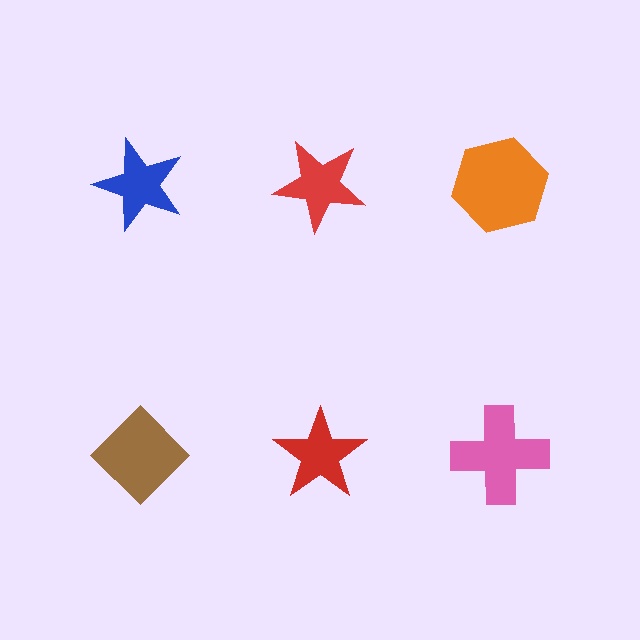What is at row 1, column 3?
An orange hexagon.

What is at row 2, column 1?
A brown diamond.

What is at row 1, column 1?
A blue star.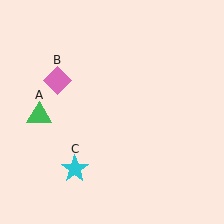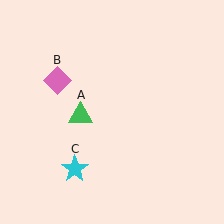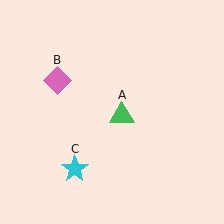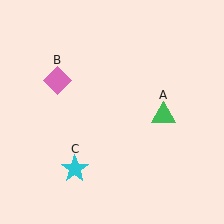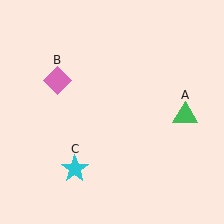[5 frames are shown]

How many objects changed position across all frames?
1 object changed position: green triangle (object A).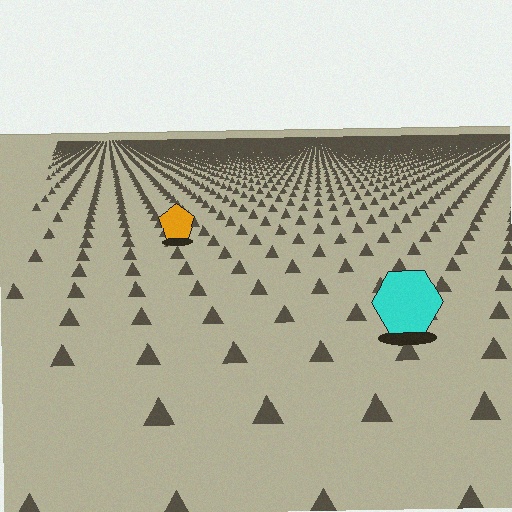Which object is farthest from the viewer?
The orange pentagon is farthest from the viewer. It appears smaller and the ground texture around it is denser.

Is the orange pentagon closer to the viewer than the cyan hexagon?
No. The cyan hexagon is closer — you can tell from the texture gradient: the ground texture is coarser near it.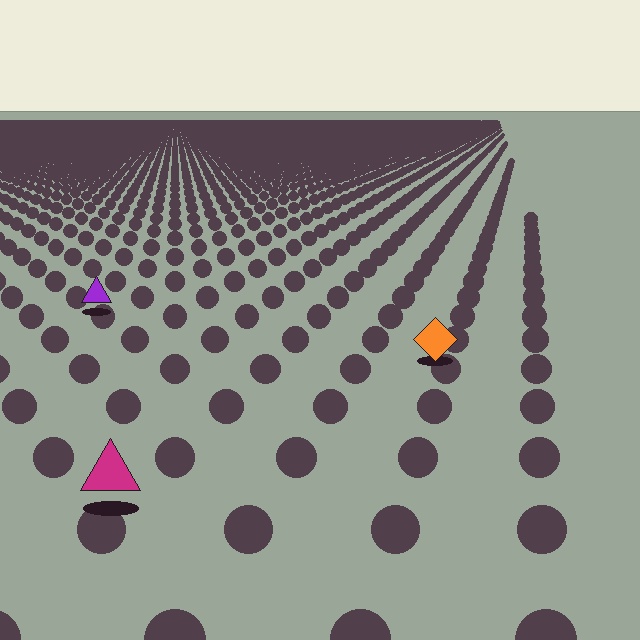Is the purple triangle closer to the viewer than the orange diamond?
No. The orange diamond is closer — you can tell from the texture gradient: the ground texture is coarser near it.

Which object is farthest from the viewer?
The purple triangle is farthest from the viewer. It appears smaller and the ground texture around it is denser.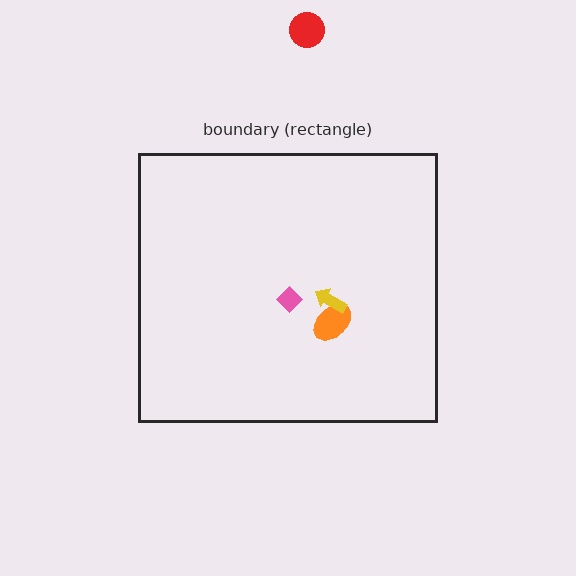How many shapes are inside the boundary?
3 inside, 1 outside.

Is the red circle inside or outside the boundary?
Outside.